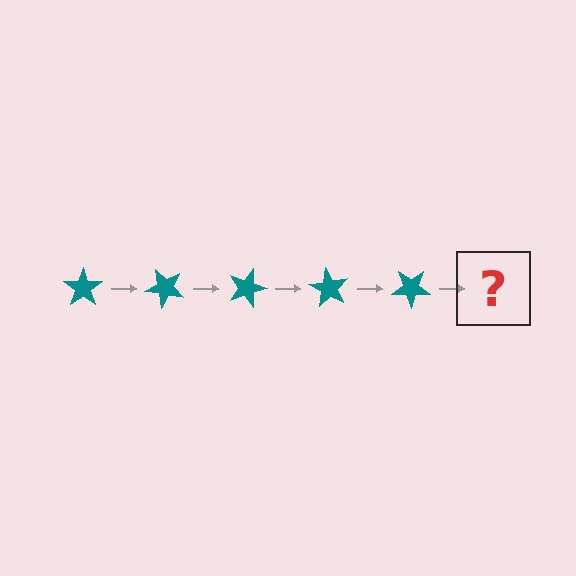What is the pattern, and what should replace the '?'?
The pattern is that the star rotates 45 degrees each step. The '?' should be a teal star rotated 225 degrees.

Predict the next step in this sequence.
The next step is a teal star rotated 225 degrees.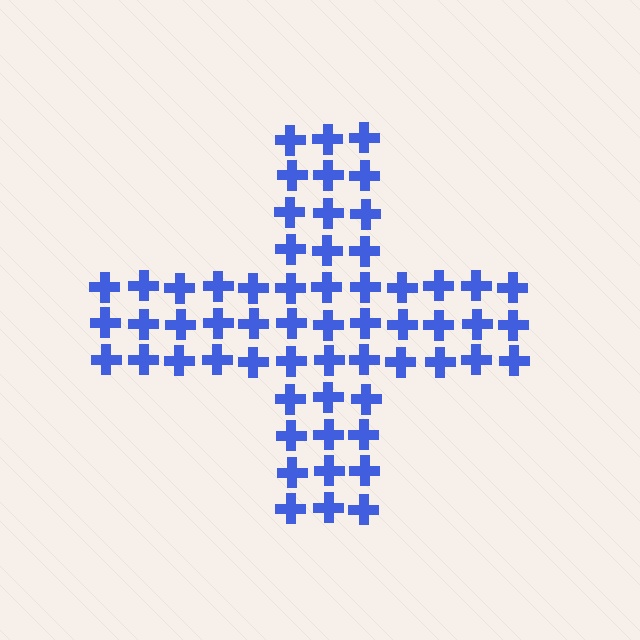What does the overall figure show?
The overall figure shows a cross.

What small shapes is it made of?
It is made of small crosses.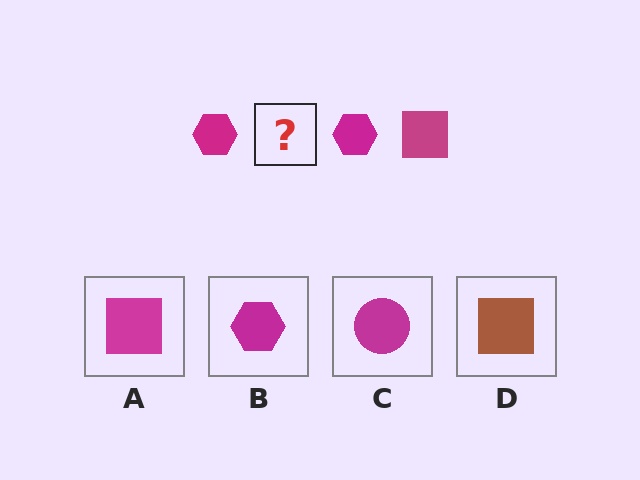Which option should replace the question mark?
Option A.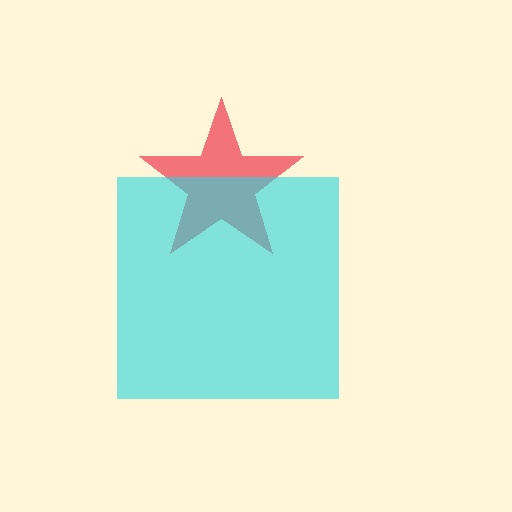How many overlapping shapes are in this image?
There are 2 overlapping shapes in the image.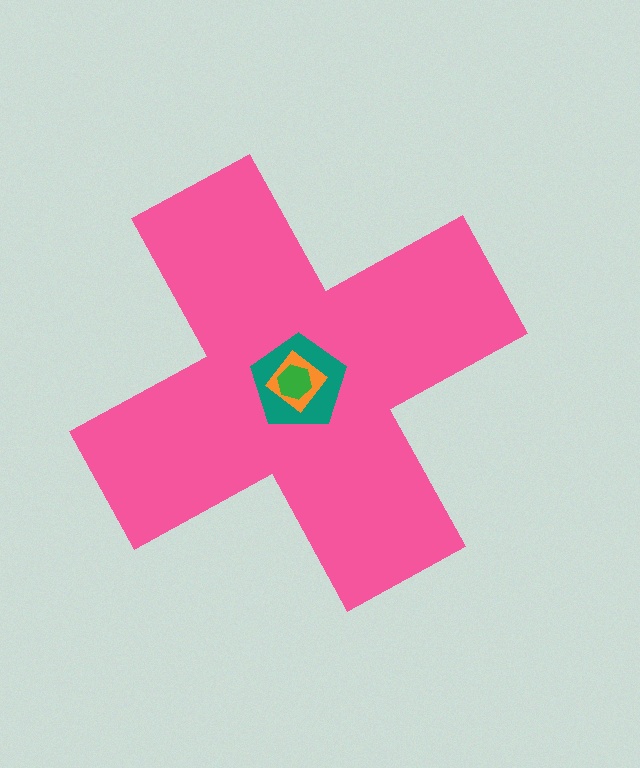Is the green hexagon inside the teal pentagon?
Yes.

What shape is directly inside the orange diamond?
The green hexagon.